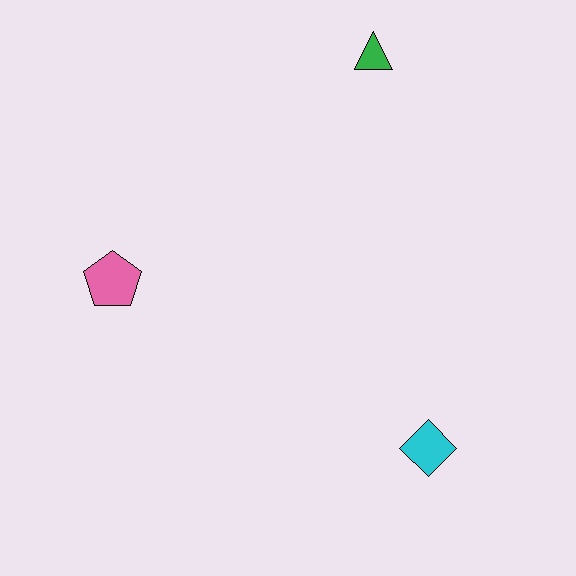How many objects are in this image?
There are 3 objects.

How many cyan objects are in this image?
There is 1 cyan object.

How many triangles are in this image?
There is 1 triangle.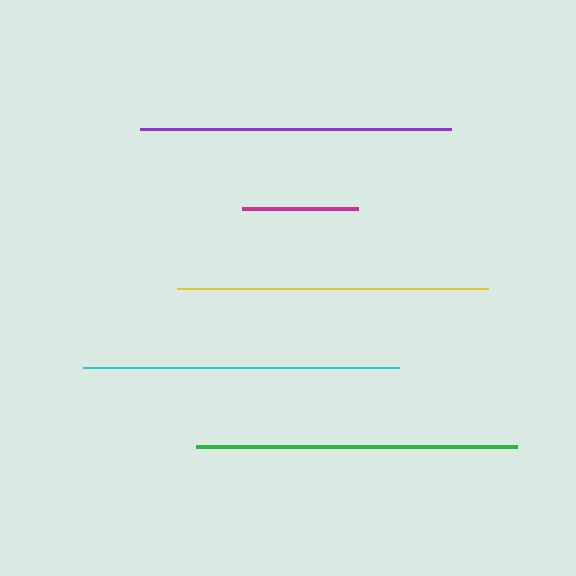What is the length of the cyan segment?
The cyan segment is approximately 316 pixels long.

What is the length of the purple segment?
The purple segment is approximately 310 pixels long.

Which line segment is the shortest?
The magenta line is the shortest at approximately 116 pixels.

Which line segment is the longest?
The green line is the longest at approximately 321 pixels.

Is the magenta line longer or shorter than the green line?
The green line is longer than the magenta line.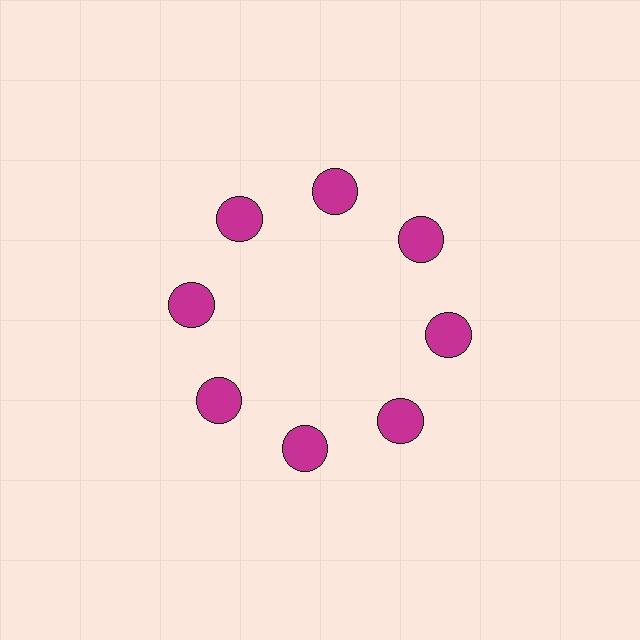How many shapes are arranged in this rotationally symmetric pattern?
There are 8 shapes, arranged in 8 groups of 1.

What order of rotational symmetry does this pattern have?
This pattern has 8-fold rotational symmetry.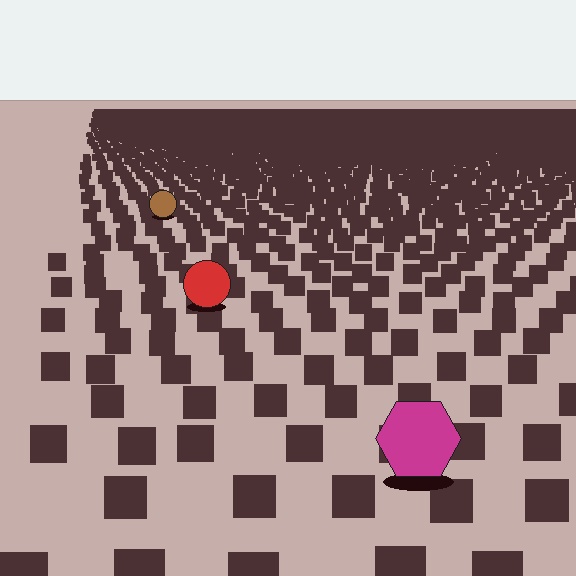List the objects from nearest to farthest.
From nearest to farthest: the magenta hexagon, the red circle, the brown circle.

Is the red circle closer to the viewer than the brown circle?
Yes. The red circle is closer — you can tell from the texture gradient: the ground texture is coarser near it.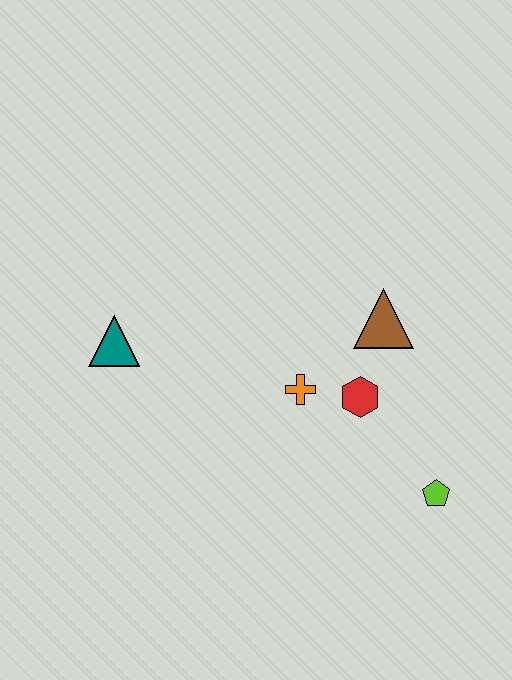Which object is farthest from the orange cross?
The teal triangle is farthest from the orange cross.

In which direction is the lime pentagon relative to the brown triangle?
The lime pentagon is below the brown triangle.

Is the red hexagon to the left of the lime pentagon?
Yes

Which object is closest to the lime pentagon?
The red hexagon is closest to the lime pentagon.